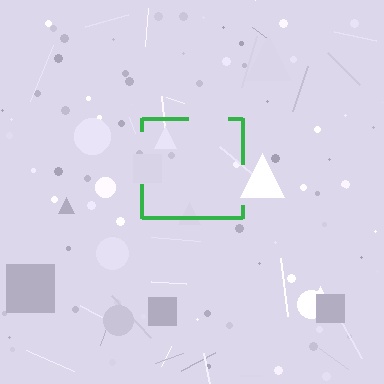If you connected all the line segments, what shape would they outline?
They would outline a square.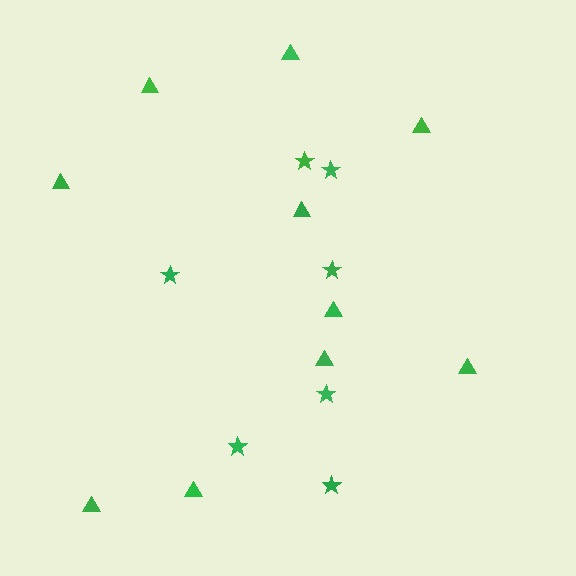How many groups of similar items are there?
There are 2 groups: one group of triangles (10) and one group of stars (7).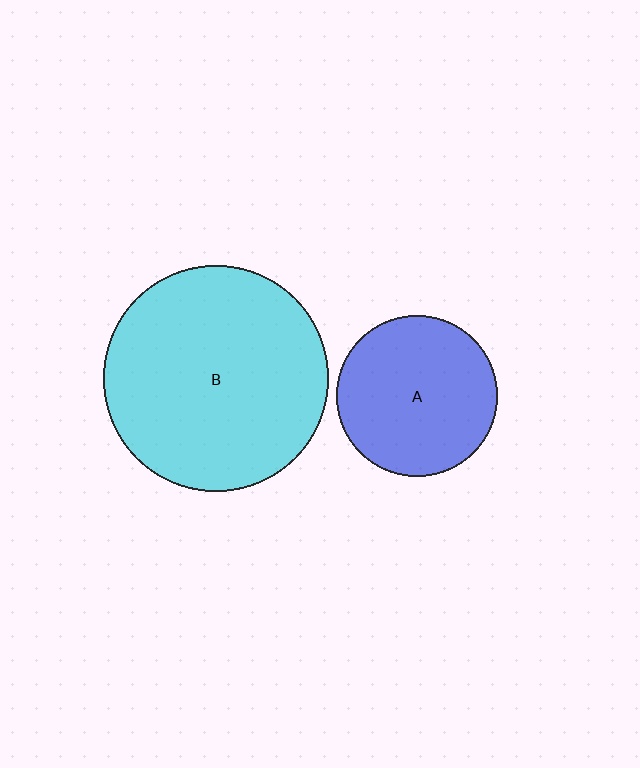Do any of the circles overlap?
No, none of the circles overlap.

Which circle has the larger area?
Circle B (cyan).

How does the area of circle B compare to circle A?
Approximately 2.0 times.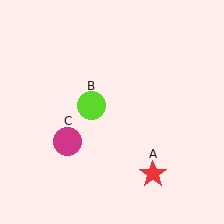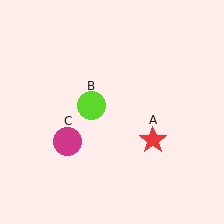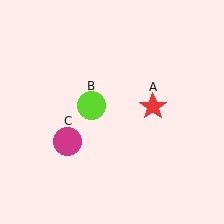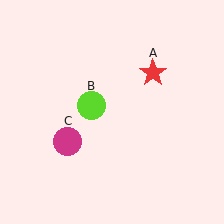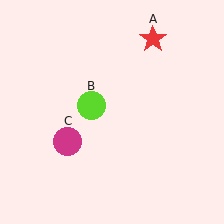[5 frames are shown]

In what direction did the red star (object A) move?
The red star (object A) moved up.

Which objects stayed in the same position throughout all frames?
Lime circle (object B) and magenta circle (object C) remained stationary.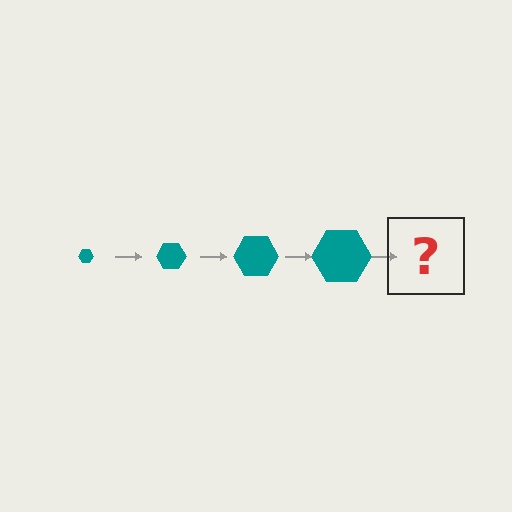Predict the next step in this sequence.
The next step is a teal hexagon, larger than the previous one.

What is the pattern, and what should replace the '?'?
The pattern is that the hexagon gets progressively larger each step. The '?' should be a teal hexagon, larger than the previous one.